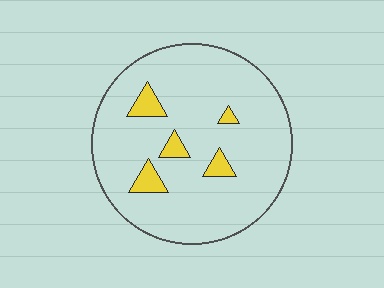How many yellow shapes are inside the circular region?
5.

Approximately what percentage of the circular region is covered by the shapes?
Approximately 10%.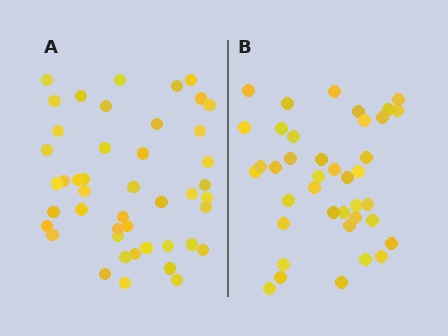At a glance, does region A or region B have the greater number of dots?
Region A (the left region) has more dots.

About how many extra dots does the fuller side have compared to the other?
Region A has about 6 more dots than region B.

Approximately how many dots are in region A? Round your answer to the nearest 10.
About 40 dots. (The exact count is 45, which rounds to 40.)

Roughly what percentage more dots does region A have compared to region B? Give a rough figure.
About 15% more.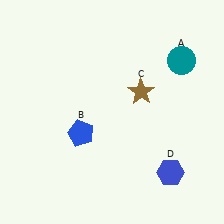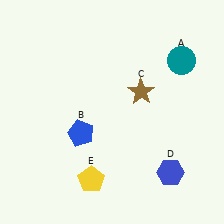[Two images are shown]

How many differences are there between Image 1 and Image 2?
There is 1 difference between the two images.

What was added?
A yellow pentagon (E) was added in Image 2.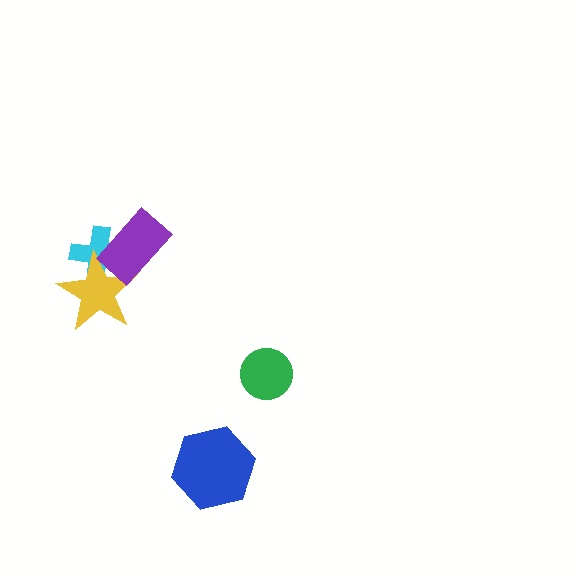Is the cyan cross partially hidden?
Yes, it is partially covered by another shape.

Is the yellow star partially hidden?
Yes, it is partially covered by another shape.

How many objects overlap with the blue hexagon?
0 objects overlap with the blue hexagon.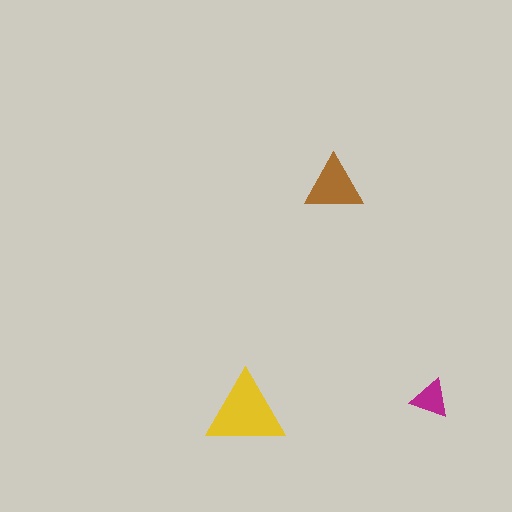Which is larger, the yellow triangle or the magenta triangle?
The yellow one.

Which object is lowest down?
The yellow triangle is bottommost.